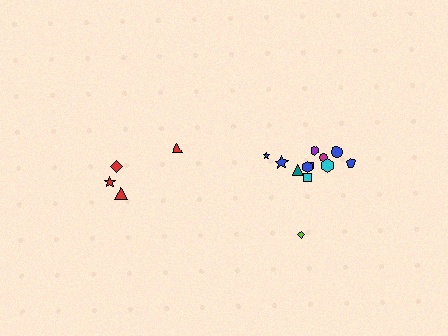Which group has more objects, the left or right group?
The right group.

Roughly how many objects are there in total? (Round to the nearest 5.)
Roughly 15 objects in total.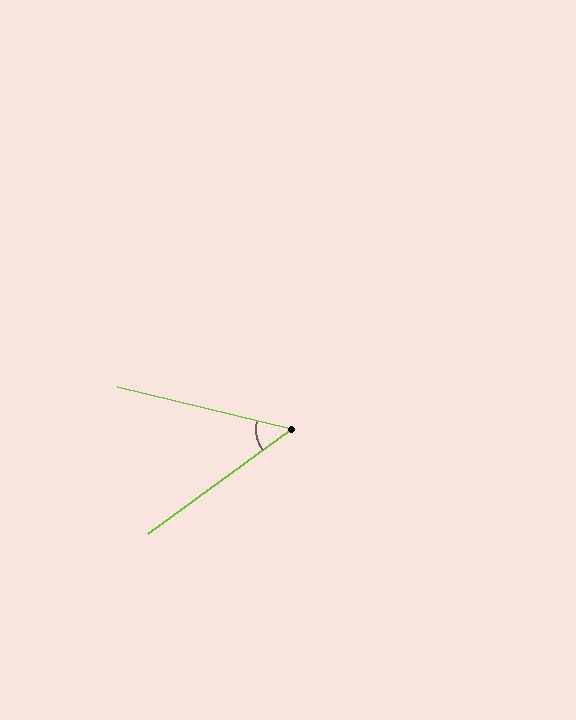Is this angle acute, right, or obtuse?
It is acute.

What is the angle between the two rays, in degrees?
Approximately 50 degrees.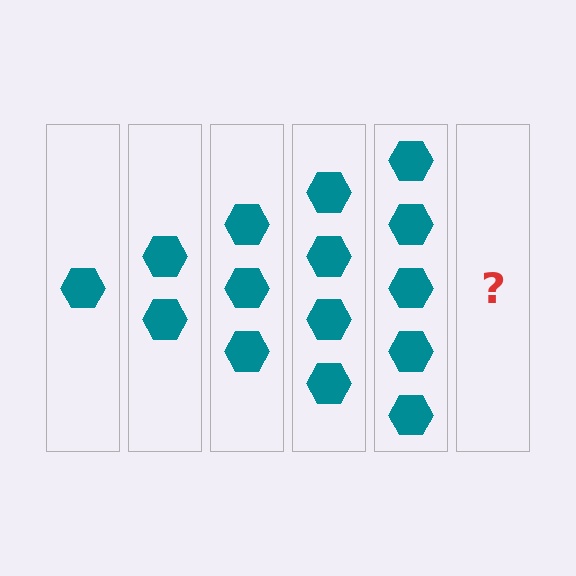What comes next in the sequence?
The next element should be 6 hexagons.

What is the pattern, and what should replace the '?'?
The pattern is that each step adds one more hexagon. The '?' should be 6 hexagons.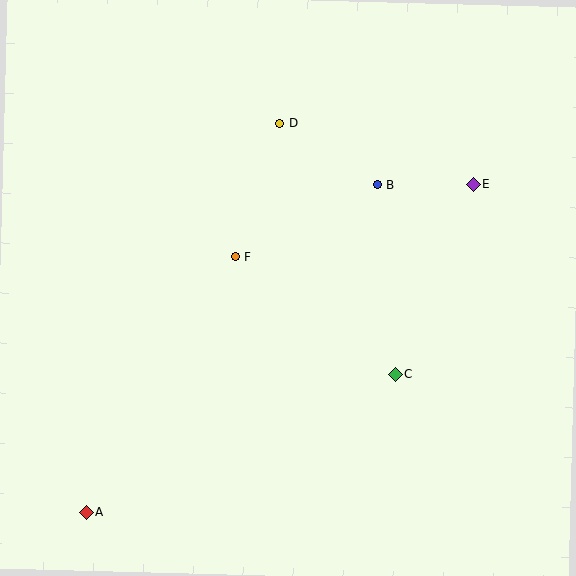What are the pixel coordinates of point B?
Point B is at (377, 185).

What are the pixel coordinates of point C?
Point C is at (395, 374).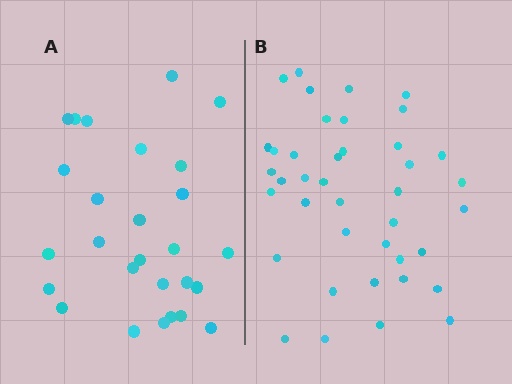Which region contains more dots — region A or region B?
Region B (the right region) has more dots.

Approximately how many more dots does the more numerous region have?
Region B has approximately 15 more dots than region A.